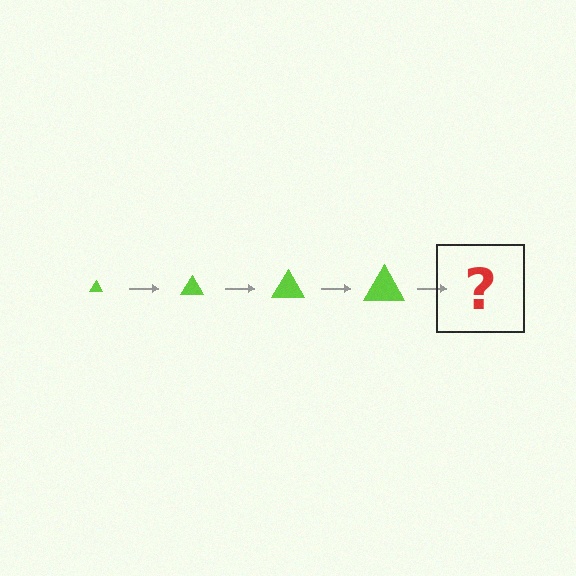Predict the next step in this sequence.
The next step is a lime triangle, larger than the previous one.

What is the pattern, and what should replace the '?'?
The pattern is that the triangle gets progressively larger each step. The '?' should be a lime triangle, larger than the previous one.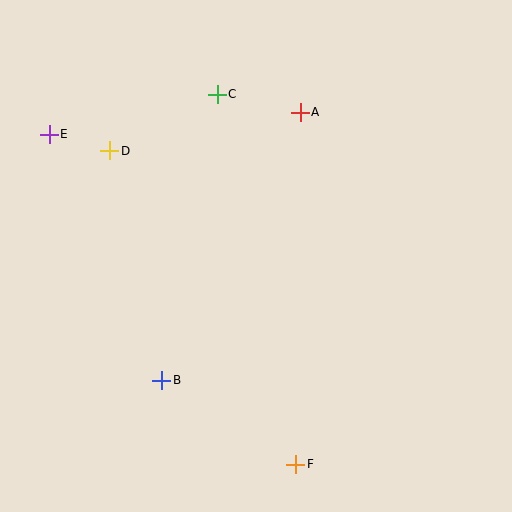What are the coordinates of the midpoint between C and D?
The midpoint between C and D is at (163, 123).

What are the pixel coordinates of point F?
Point F is at (296, 464).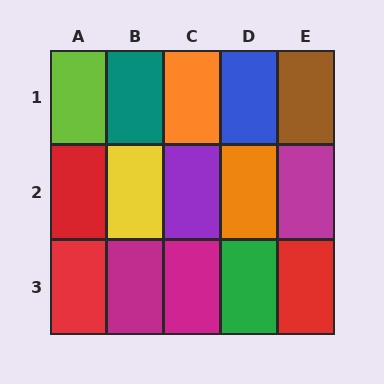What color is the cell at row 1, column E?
Brown.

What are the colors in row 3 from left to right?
Red, magenta, magenta, green, red.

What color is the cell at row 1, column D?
Blue.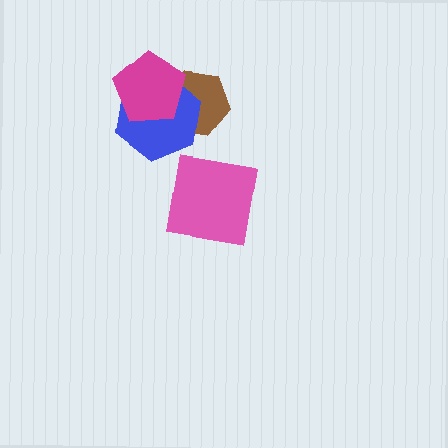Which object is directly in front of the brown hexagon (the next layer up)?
The blue hexagon is directly in front of the brown hexagon.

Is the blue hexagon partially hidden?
Yes, it is partially covered by another shape.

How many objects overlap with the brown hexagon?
2 objects overlap with the brown hexagon.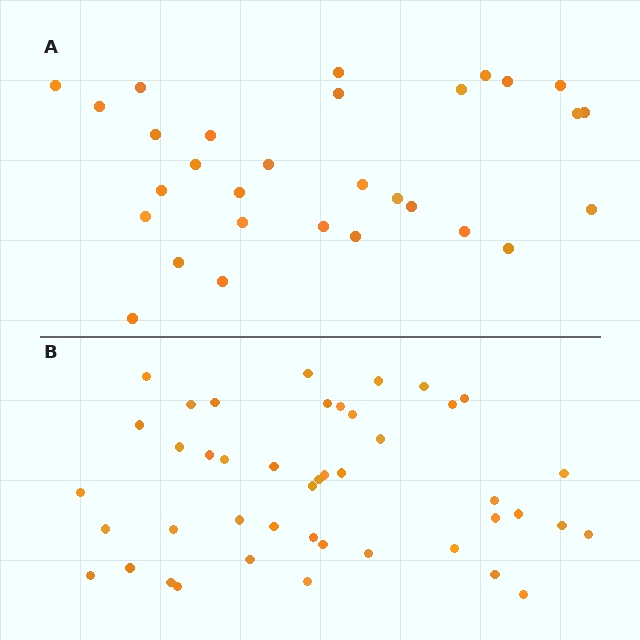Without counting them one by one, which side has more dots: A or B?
Region B (the bottom region) has more dots.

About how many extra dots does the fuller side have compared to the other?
Region B has approximately 15 more dots than region A.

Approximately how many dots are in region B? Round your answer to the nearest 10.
About 40 dots. (The exact count is 44, which rounds to 40.)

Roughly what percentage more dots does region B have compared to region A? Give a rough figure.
About 45% more.